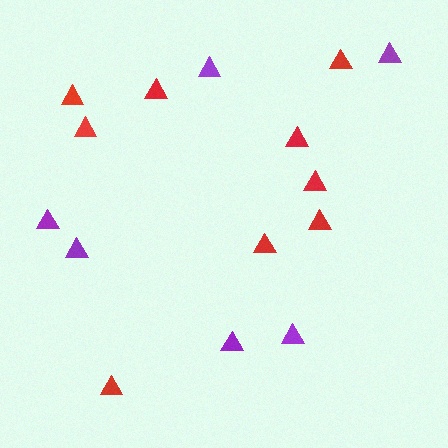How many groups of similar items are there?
There are 2 groups: one group of purple triangles (6) and one group of red triangles (9).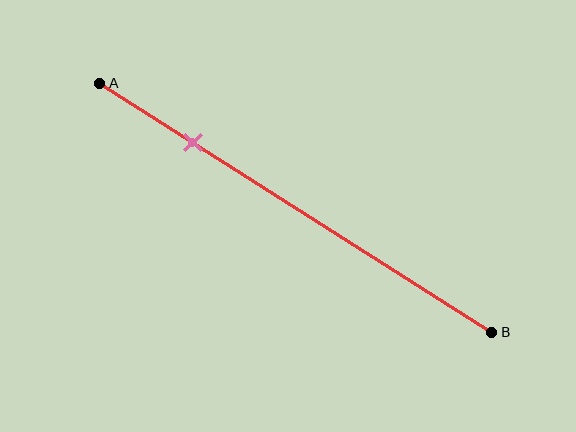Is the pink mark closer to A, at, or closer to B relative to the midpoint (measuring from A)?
The pink mark is closer to point A than the midpoint of segment AB.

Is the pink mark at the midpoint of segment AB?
No, the mark is at about 25% from A, not at the 50% midpoint.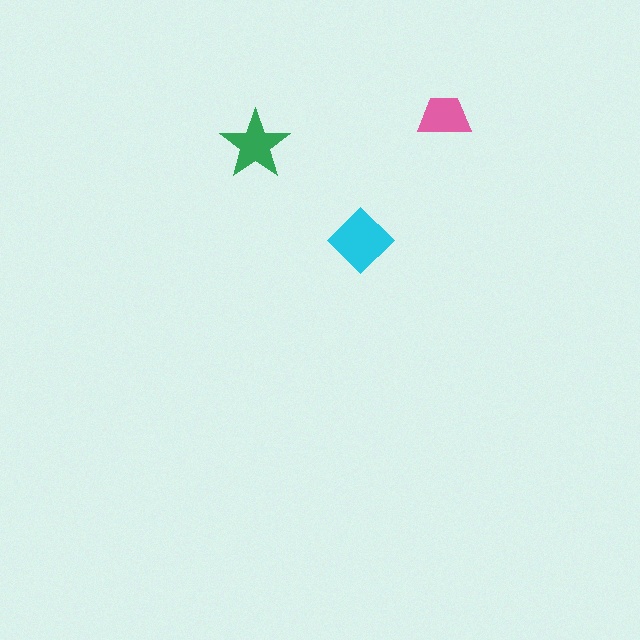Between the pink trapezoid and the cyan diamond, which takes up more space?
The cyan diamond.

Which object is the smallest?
The pink trapezoid.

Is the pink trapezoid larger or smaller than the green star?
Smaller.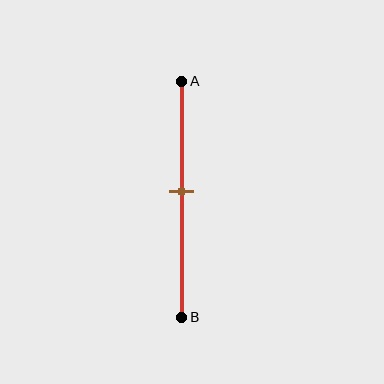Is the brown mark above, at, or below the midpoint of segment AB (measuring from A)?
The brown mark is above the midpoint of segment AB.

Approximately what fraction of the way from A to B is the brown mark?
The brown mark is approximately 45% of the way from A to B.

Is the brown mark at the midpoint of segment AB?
No, the mark is at about 45% from A, not at the 50% midpoint.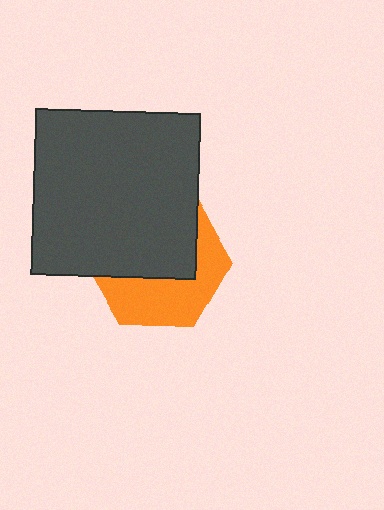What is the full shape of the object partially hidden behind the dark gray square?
The partially hidden object is an orange hexagon.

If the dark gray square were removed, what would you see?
You would see the complete orange hexagon.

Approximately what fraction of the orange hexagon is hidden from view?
Roughly 55% of the orange hexagon is hidden behind the dark gray square.